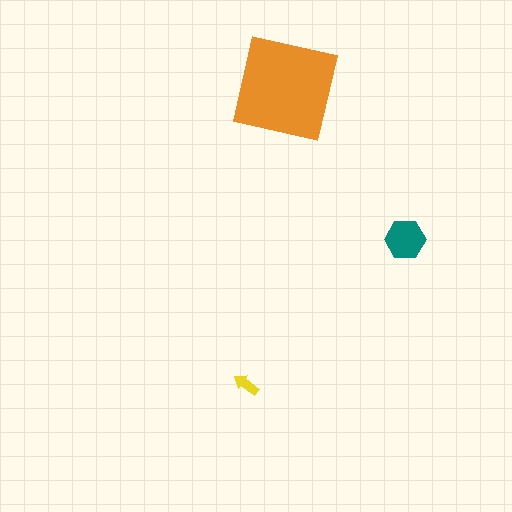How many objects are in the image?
There are 3 objects in the image.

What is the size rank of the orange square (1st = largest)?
1st.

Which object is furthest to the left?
The yellow arrow is leftmost.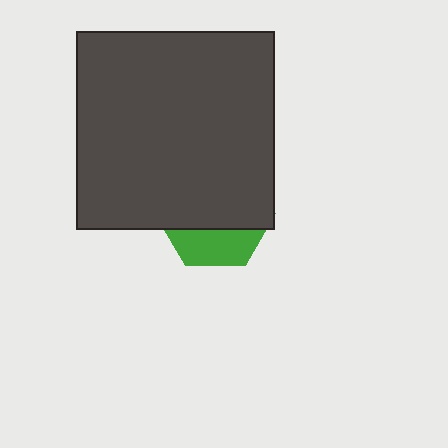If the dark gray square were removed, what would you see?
You would see the complete green hexagon.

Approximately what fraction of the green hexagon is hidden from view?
Roughly 69% of the green hexagon is hidden behind the dark gray square.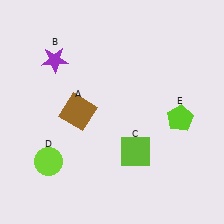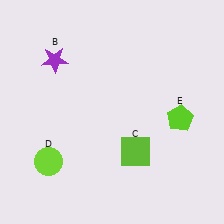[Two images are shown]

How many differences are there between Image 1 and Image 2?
There is 1 difference between the two images.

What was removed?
The brown square (A) was removed in Image 2.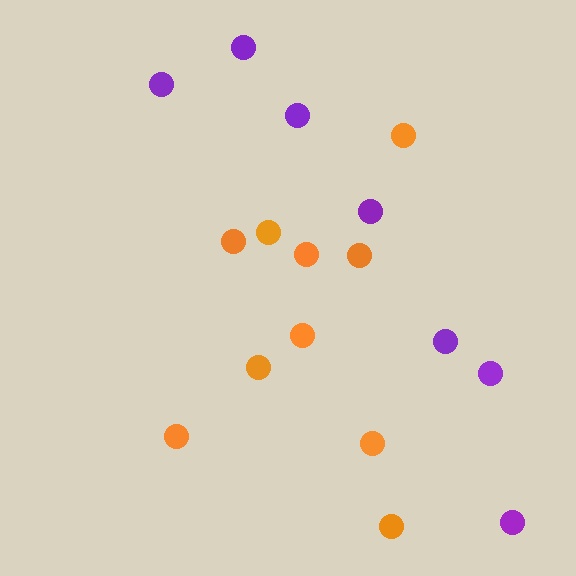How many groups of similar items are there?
There are 2 groups: one group of orange circles (10) and one group of purple circles (7).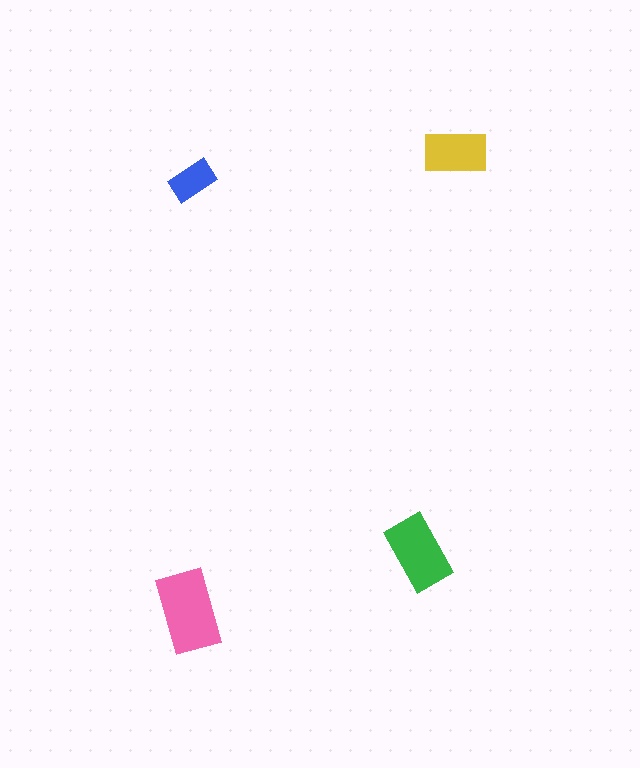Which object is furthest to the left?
The pink rectangle is leftmost.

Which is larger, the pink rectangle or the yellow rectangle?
The pink one.